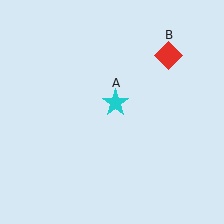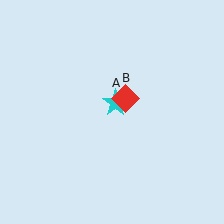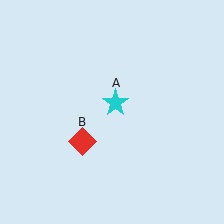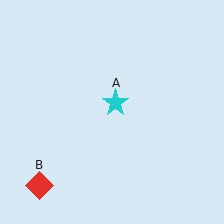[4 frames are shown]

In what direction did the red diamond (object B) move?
The red diamond (object B) moved down and to the left.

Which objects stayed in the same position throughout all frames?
Cyan star (object A) remained stationary.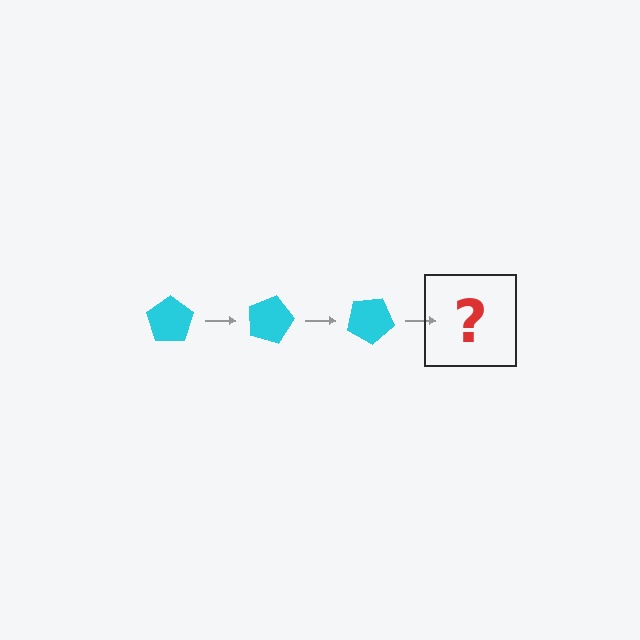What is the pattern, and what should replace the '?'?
The pattern is that the pentagon rotates 15 degrees each step. The '?' should be a cyan pentagon rotated 45 degrees.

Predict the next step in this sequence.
The next step is a cyan pentagon rotated 45 degrees.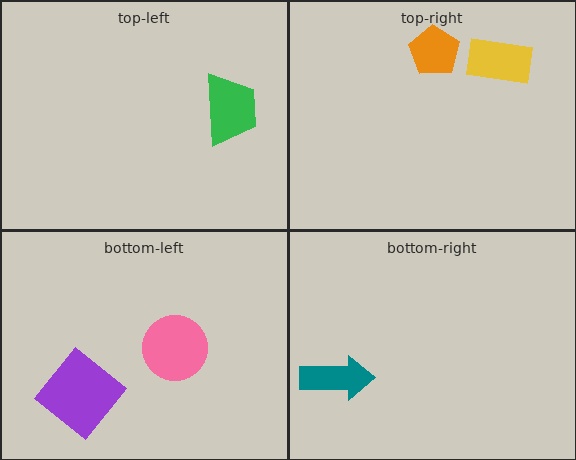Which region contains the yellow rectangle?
The top-right region.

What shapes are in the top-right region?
The yellow rectangle, the orange pentagon.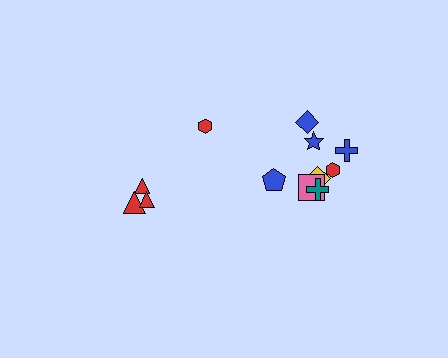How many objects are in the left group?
There are 4 objects.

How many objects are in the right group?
There are 8 objects.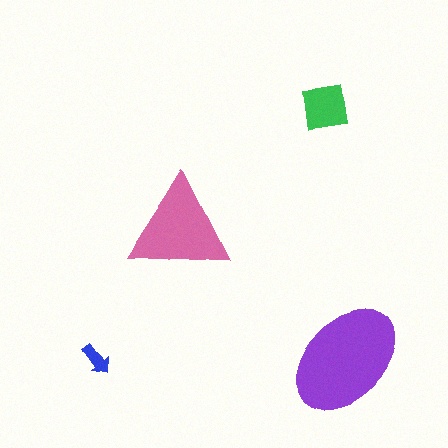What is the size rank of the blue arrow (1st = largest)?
4th.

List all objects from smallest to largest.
The blue arrow, the green square, the pink triangle, the purple ellipse.